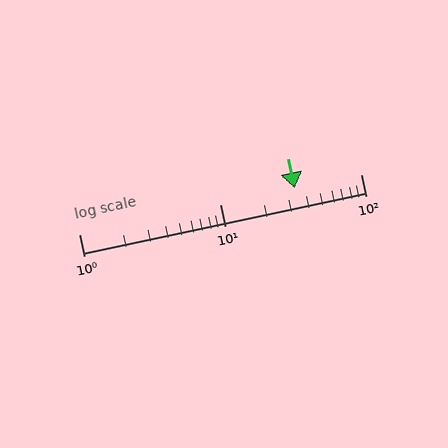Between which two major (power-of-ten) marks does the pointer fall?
The pointer is between 10 and 100.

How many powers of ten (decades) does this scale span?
The scale spans 2 decades, from 1 to 100.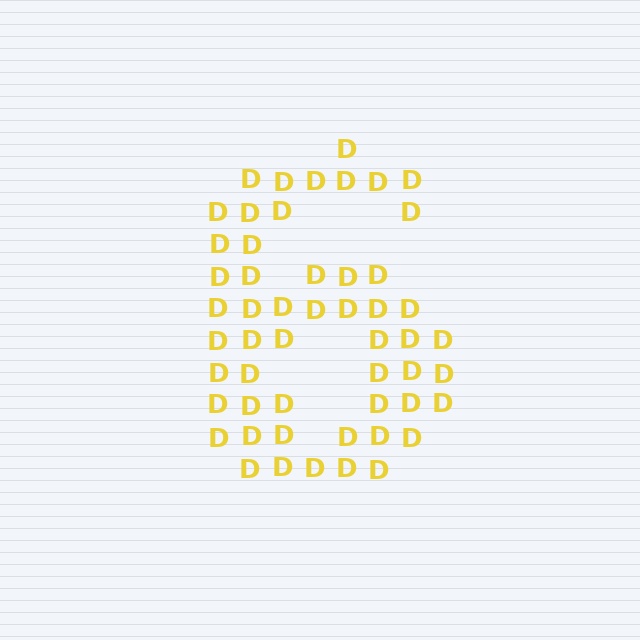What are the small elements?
The small elements are letter D's.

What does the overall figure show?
The overall figure shows the digit 6.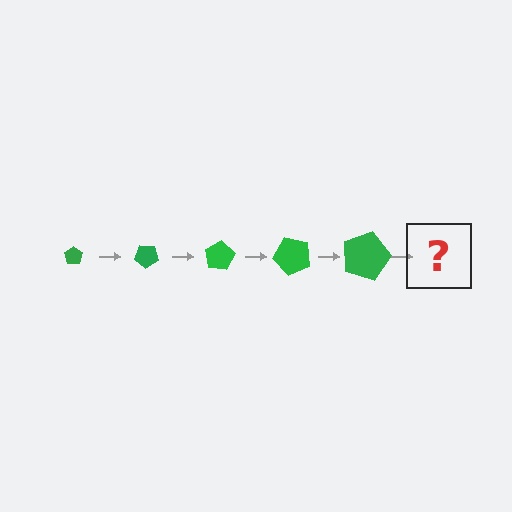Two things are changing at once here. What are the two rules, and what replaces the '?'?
The two rules are that the pentagon grows larger each step and it rotates 40 degrees each step. The '?' should be a pentagon, larger than the previous one and rotated 200 degrees from the start.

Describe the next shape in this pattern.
It should be a pentagon, larger than the previous one and rotated 200 degrees from the start.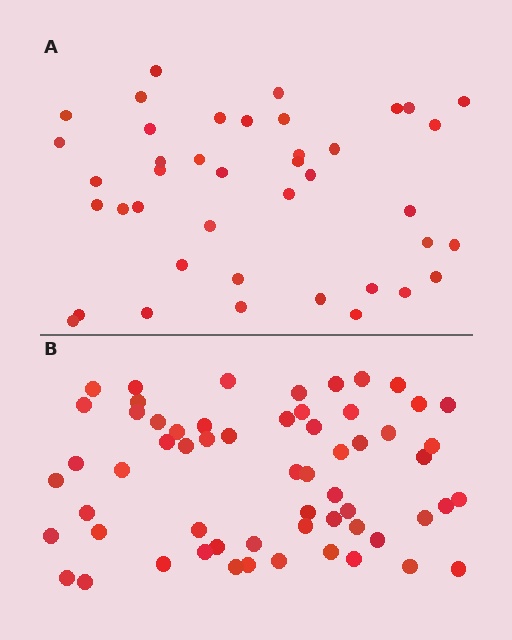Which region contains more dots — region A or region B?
Region B (the bottom region) has more dots.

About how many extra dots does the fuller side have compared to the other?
Region B has approximately 20 more dots than region A.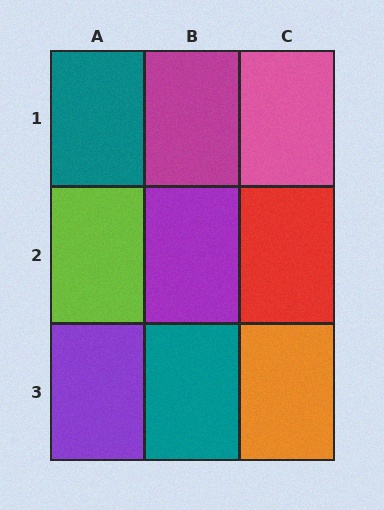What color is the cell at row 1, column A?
Teal.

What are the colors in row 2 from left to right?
Lime, purple, red.